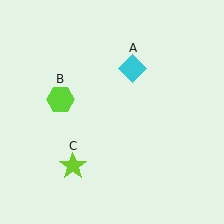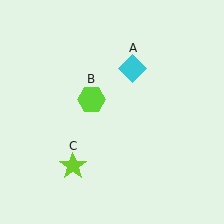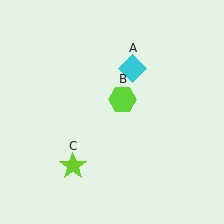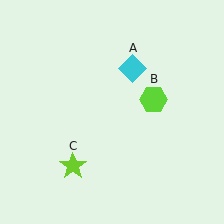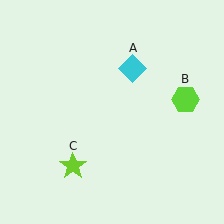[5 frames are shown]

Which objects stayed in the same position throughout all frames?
Cyan diamond (object A) and lime star (object C) remained stationary.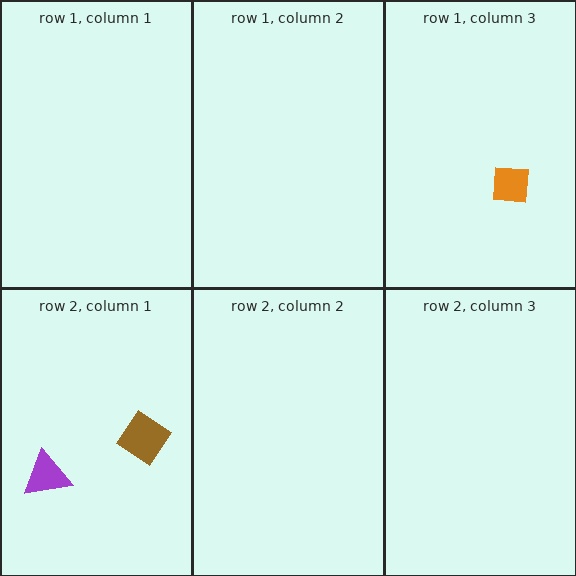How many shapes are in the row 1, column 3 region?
1.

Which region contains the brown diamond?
The row 2, column 1 region.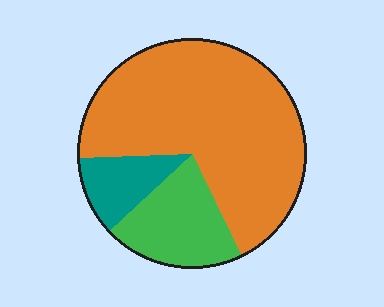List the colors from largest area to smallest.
From largest to smallest: orange, green, teal.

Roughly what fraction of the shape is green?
Green takes up about one fifth (1/5) of the shape.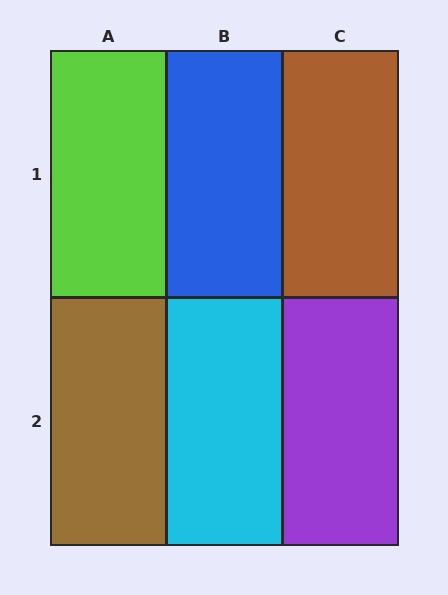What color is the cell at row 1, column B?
Blue.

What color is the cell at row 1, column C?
Brown.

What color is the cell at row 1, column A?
Lime.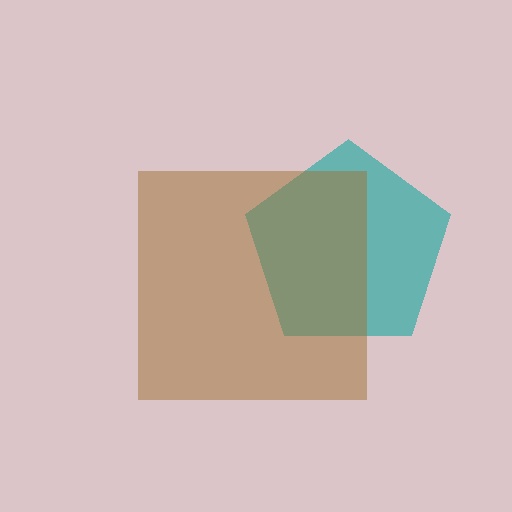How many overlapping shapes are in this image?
There are 2 overlapping shapes in the image.